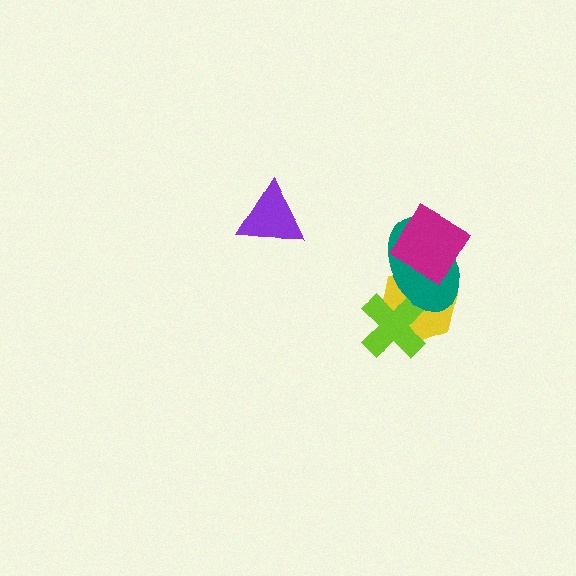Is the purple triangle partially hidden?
No, no other shape covers it.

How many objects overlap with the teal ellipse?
3 objects overlap with the teal ellipse.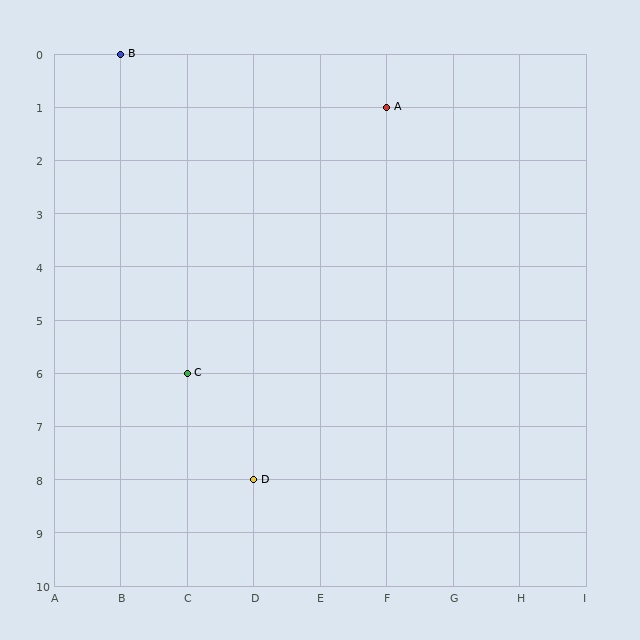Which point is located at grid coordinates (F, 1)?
Point A is at (F, 1).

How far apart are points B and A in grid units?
Points B and A are 4 columns and 1 row apart (about 4.1 grid units diagonally).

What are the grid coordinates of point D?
Point D is at grid coordinates (D, 8).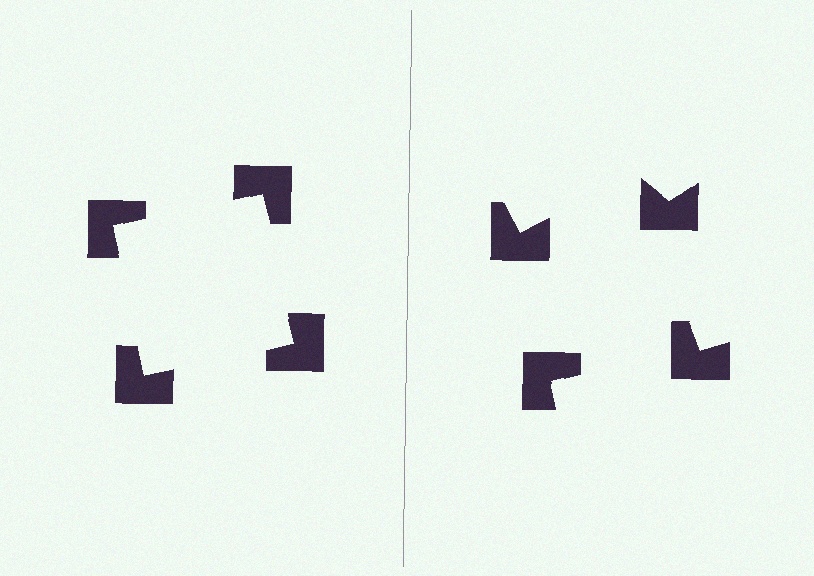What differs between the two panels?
The notched squares are positioned identically on both sides; only the wedge orientations differ. On the left they align to a square; on the right they are misaligned.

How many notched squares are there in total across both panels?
8 — 4 on each side.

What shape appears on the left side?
An illusory square.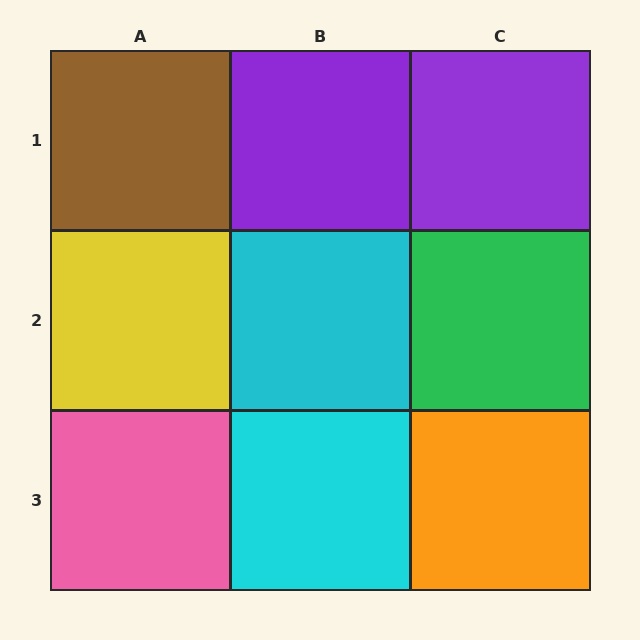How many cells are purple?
2 cells are purple.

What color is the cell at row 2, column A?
Yellow.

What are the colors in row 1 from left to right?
Brown, purple, purple.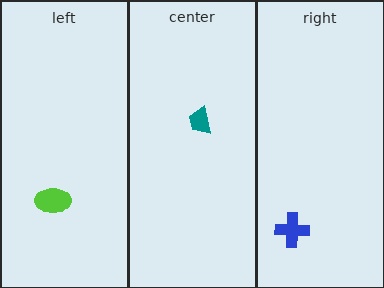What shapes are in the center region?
The teal trapezoid.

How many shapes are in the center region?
1.